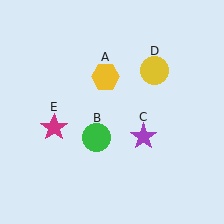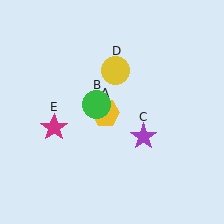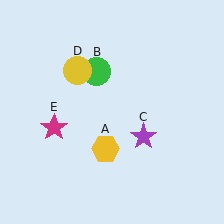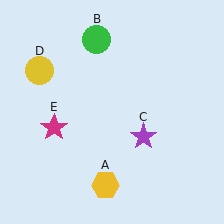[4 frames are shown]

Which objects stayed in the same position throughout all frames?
Purple star (object C) and magenta star (object E) remained stationary.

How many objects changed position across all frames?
3 objects changed position: yellow hexagon (object A), green circle (object B), yellow circle (object D).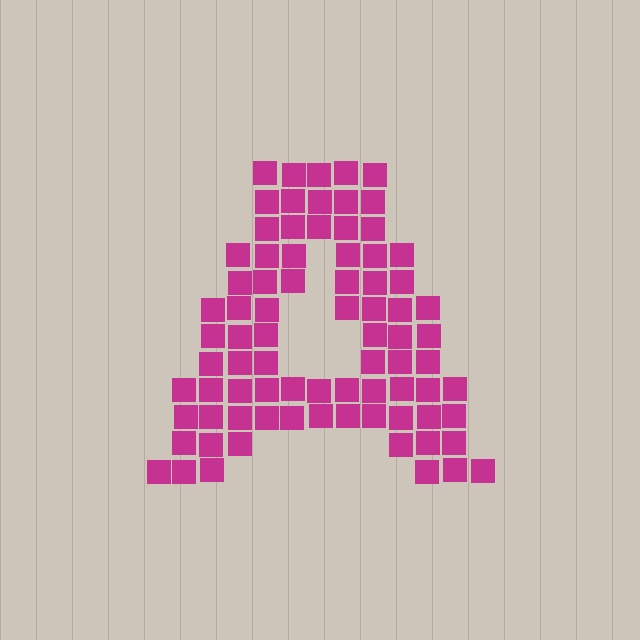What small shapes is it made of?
It is made of small squares.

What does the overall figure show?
The overall figure shows the letter A.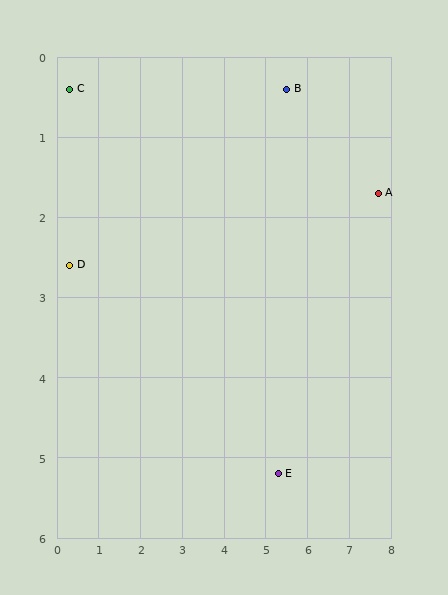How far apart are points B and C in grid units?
Points B and C are about 5.2 grid units apart.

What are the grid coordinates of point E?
Point E is at approximately (5.3, 5.2).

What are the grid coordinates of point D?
Point D is at approximately (0.3, 2.6).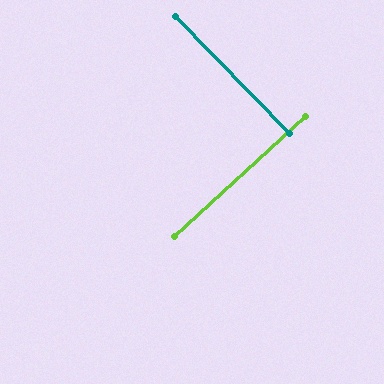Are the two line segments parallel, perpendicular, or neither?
Perpendicular — they meet at approximately 88°.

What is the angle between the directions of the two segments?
Approximately 88 degrees.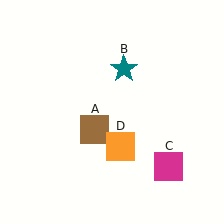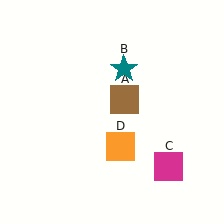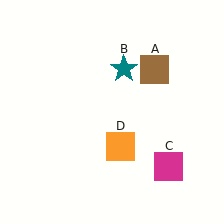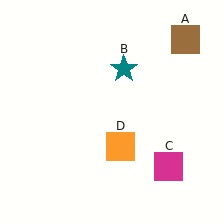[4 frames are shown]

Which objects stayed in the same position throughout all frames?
Teal star (object B) and magenta square (object C) and orange square (object D) remained stationary.